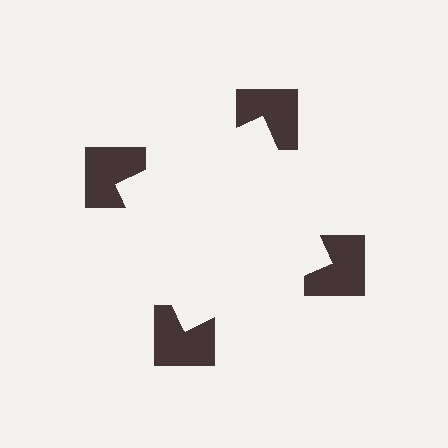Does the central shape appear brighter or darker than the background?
It typically appears slightly brighter than the background, even though no actual brightness change is drawn.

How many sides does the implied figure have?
4 sides.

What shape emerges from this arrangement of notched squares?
An illusory square — its edges are inferred from the aligned wedge cuts in the notched squares, not physically drawn.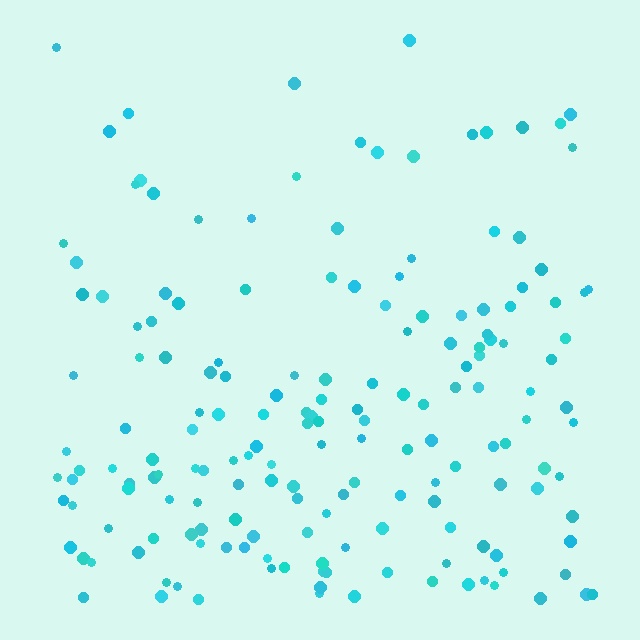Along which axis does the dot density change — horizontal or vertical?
Vertical.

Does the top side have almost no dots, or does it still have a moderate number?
Still a moderate number, just noticeably fewer than the bottom.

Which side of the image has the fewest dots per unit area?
The top.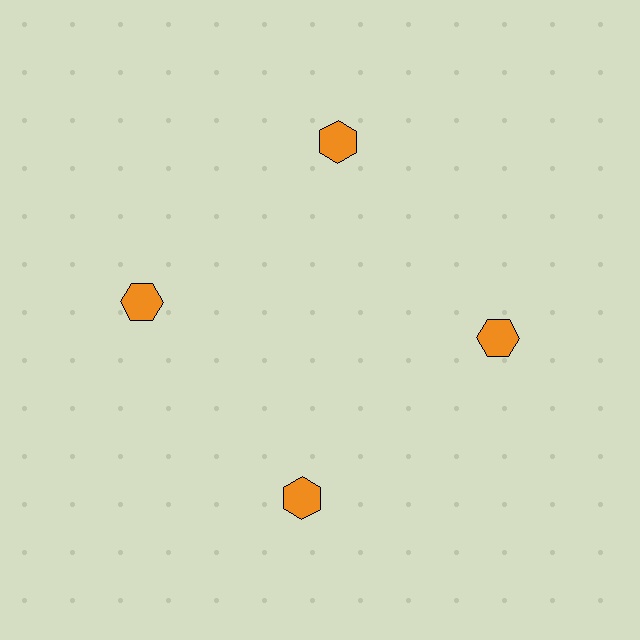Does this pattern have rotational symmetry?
Yes, this pattern has 4-fold rotational symmetry. It looks the same after rotating 90 degrees around the center.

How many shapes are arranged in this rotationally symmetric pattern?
There are 4 shapes, arranged in 4 groups of 1.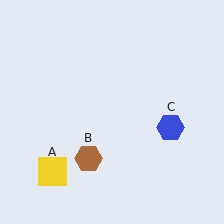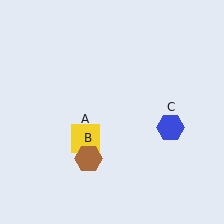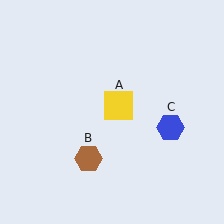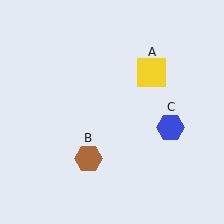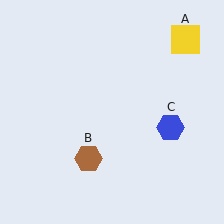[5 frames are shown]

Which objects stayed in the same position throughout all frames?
Brown hexagon (object B) and blue hexagon (object C) remained stationary.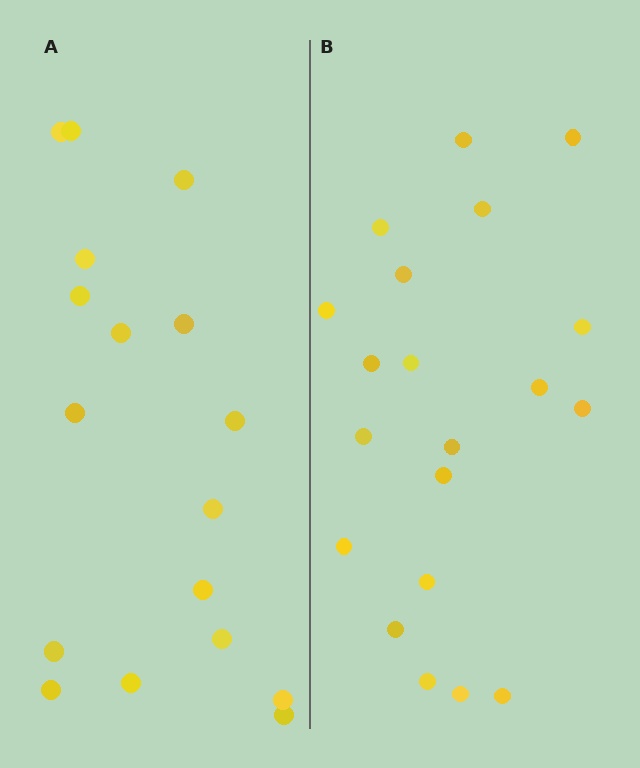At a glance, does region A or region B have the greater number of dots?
Region B (the right region) has more dots.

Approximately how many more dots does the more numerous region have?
Region B has just a few more — roughly 2 or 3 more dots than region A.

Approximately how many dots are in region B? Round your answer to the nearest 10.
About 20 dots.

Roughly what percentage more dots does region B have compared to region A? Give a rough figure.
About 20% more.